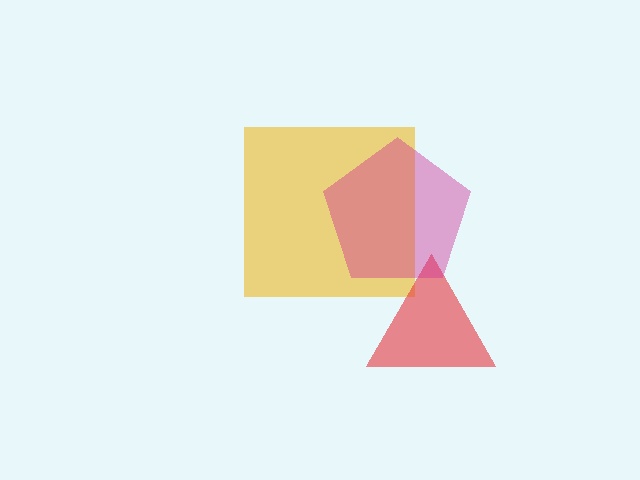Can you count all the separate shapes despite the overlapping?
Yes, there are 3 separate shapes.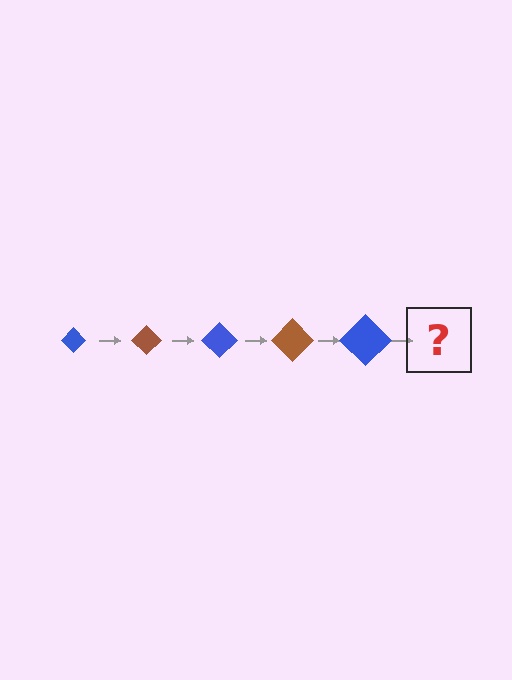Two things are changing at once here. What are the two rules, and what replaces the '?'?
The two rules are that the diamond grows larger each step and the color cycles through blue and brown. The '?' should be a brown diamond, larger than the previous one.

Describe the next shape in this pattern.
It should be a brown diamond, larger than the previous one.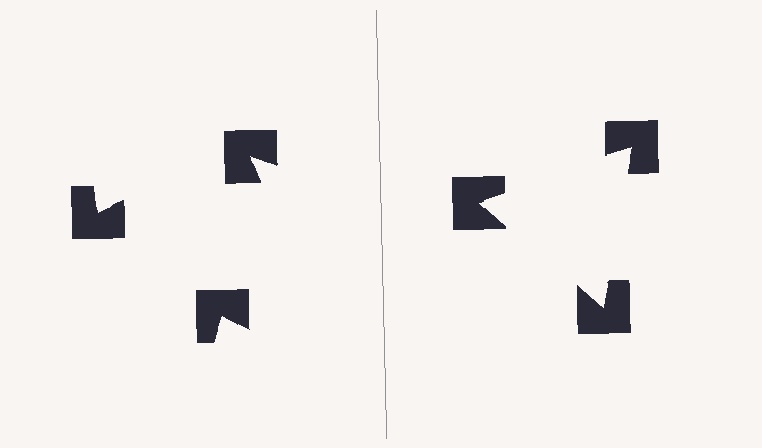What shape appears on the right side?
An illusory triangle.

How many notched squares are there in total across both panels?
6 — 3 on each side.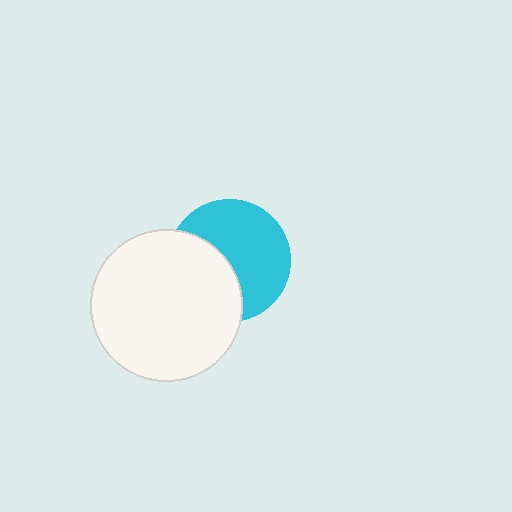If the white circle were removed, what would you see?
You would see the complete cyan circle.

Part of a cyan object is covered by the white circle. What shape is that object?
It is a circle.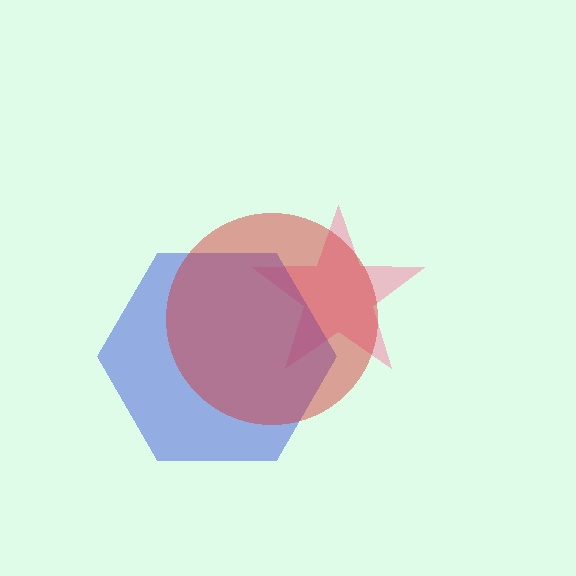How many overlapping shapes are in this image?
There are 3 overlapping shapes in the image.